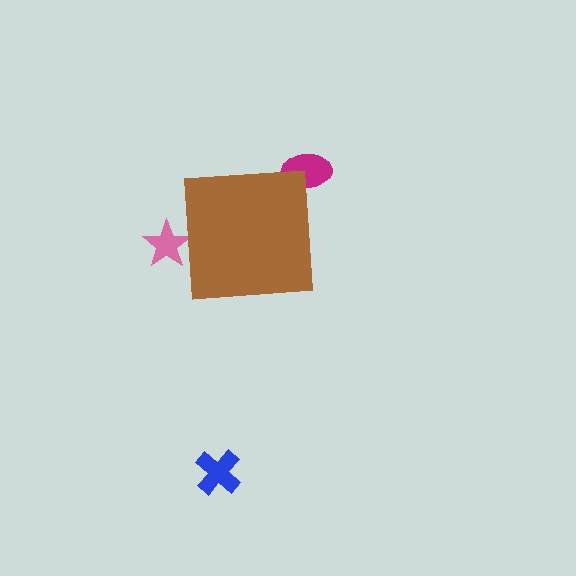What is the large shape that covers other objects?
A brown square.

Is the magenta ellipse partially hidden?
Yes, the magenta ellipse is partially hidden behind the brown square.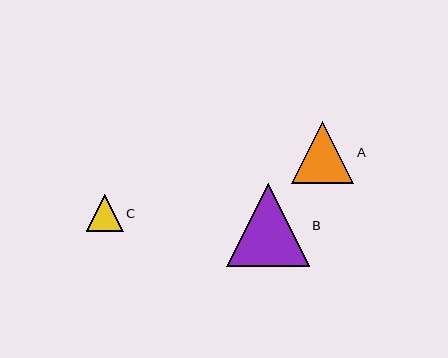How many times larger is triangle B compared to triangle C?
Triangle B is approximately 2.3 times the size of triangle C.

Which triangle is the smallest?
Triangle C is the smallest with a size of approximately 36 pixels.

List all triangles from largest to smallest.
From largest to smallest: B, A, C.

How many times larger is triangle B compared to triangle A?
Triangle B is approximately 1.3 times the size of triangle A.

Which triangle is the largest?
Triangle B is the largest with a size of approximately 83 pixels.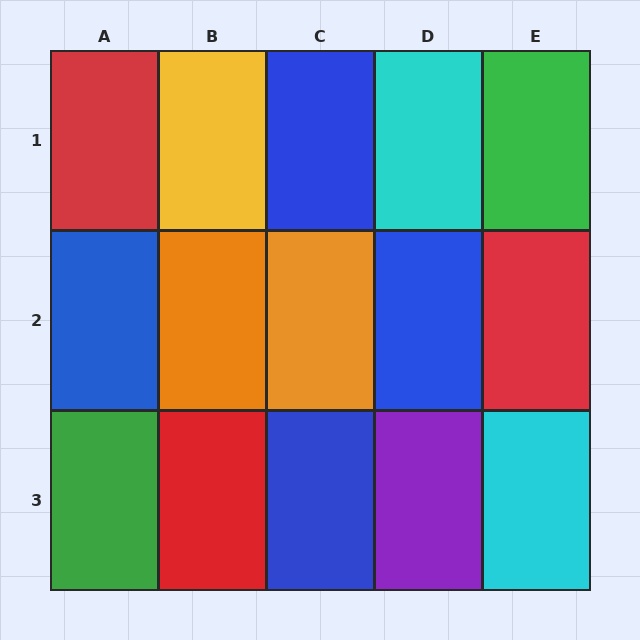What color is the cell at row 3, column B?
Red.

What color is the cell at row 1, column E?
Green.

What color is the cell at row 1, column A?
Red.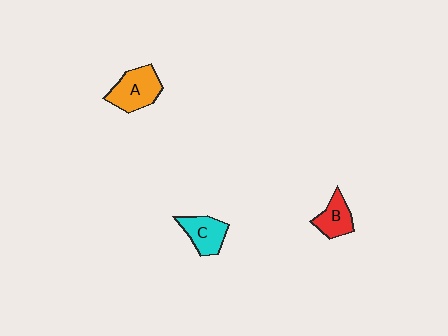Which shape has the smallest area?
Shape B (red).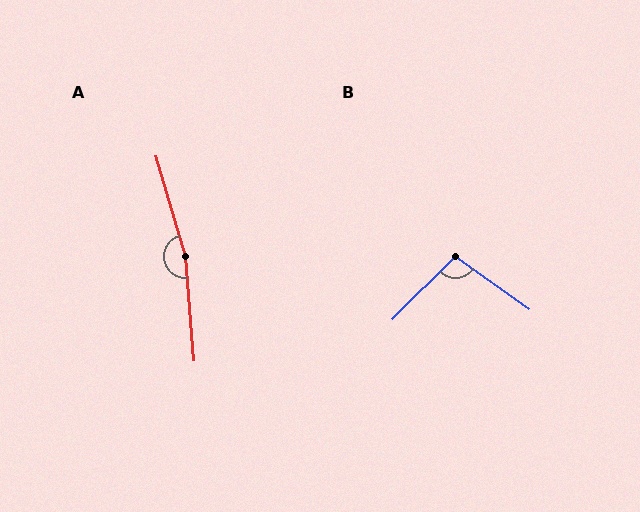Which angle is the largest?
A, at approximately 168 degrees.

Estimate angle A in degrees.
Approximately 168 degrees.